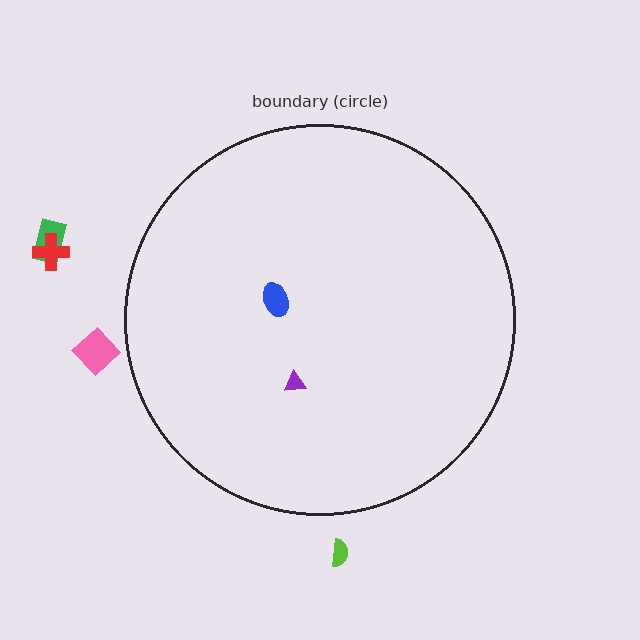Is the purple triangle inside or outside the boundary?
Inside.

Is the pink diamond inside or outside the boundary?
Outside.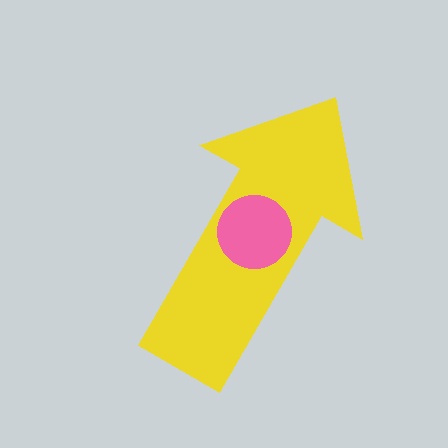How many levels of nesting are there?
2.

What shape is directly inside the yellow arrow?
The pink circle.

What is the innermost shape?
The pink circle.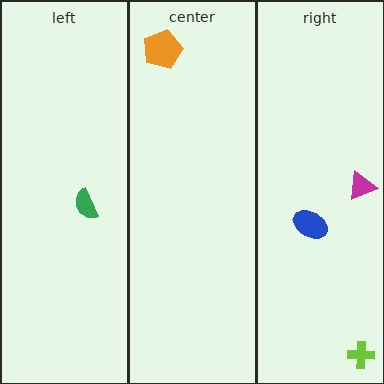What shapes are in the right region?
The lime cross, the magenta triangle, the blue ellipse.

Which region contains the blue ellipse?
The right region.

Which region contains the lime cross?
The right region.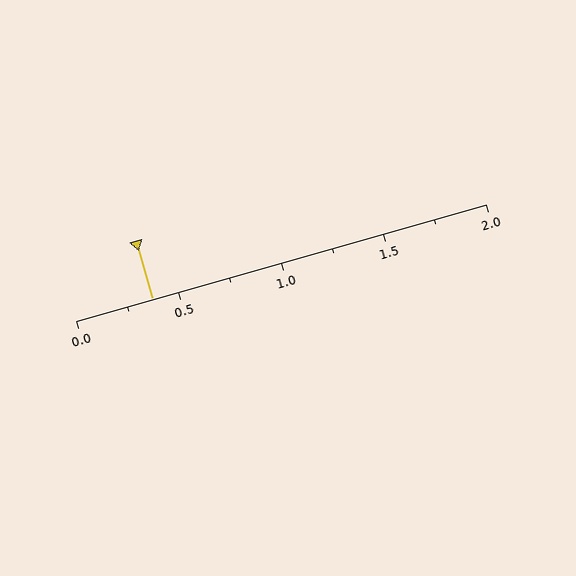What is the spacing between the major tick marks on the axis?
The major ticks are spaced 0.5 apart.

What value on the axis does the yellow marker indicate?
The marker indicates approximately 0.38.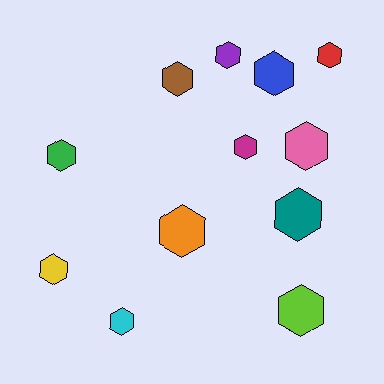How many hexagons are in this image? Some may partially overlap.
There are 12 hexagons.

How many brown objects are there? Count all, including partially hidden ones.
There is 1 brown object.